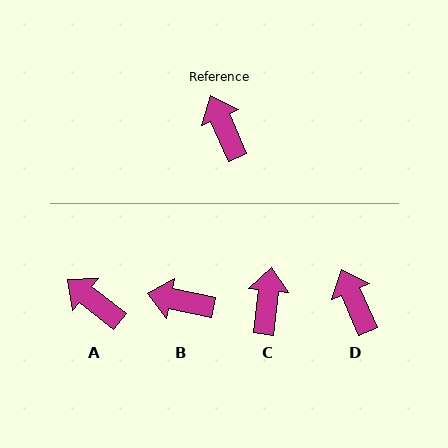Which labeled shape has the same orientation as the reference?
D.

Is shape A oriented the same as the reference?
No, it is off by about 28 degrees.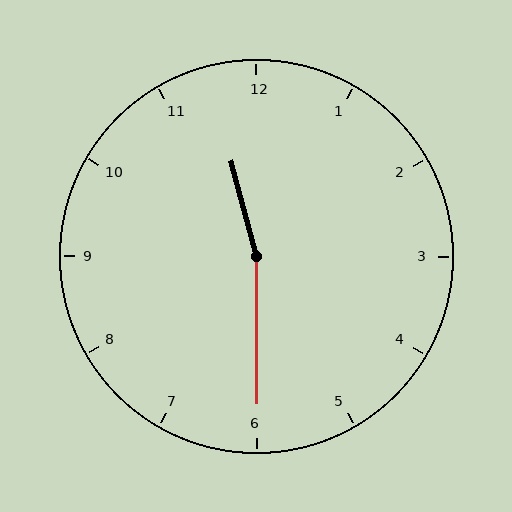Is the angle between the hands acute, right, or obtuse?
It is obtuse.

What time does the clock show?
11:30.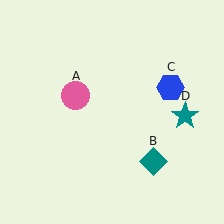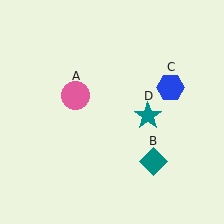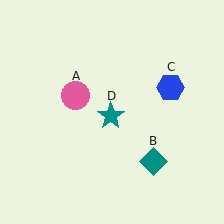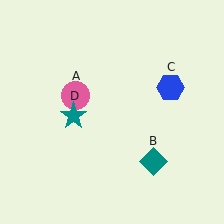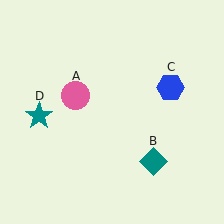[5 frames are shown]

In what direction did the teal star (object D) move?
The teal star (object D) moved left.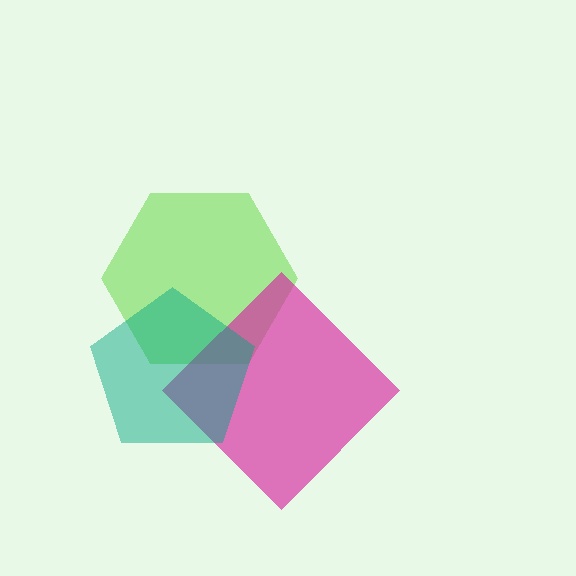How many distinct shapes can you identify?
There are 3 distinct shapes: a lime hexagon, a magenta diamond, a teal pentagon.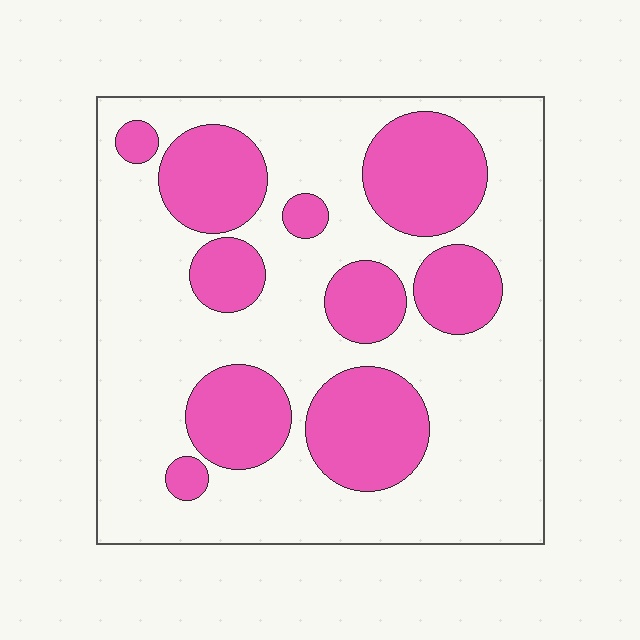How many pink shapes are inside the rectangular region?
10.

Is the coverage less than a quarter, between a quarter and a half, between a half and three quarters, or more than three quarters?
Between a quarter and a half.